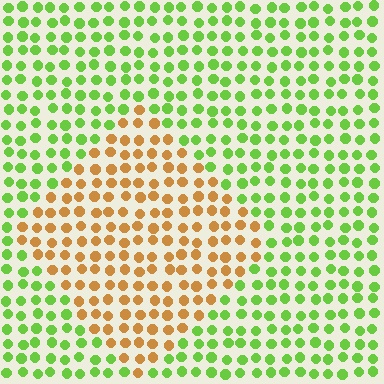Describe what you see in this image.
The image is filled with small lime elements in a uniform arrangement. A diamond-shaped region is visible where the elements are tinted to a slightly different hue, forming a subtle color boundary.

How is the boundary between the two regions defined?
The boundary is defined purely by a slight shift in hue (about 69 degrees). Spacing, size, and orientation are identical on both sides.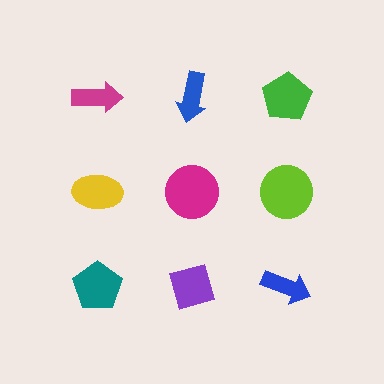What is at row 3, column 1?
A teal pentagon.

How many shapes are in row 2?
3 shapes.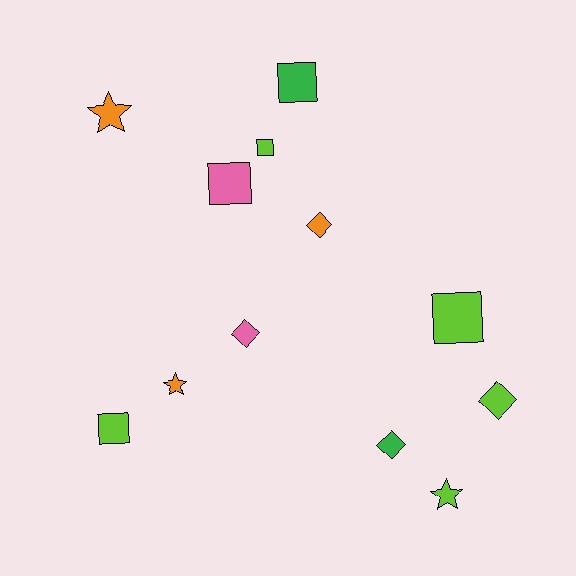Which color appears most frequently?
Lime, with 5 objects.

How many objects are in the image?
There are 12 objects.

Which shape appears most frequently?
Square, with 5 objects.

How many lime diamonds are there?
There is 1 lime diamond.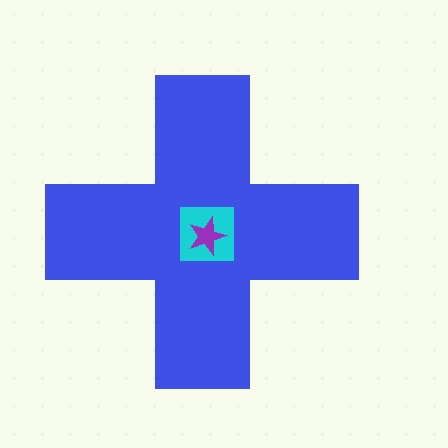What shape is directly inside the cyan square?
The purple star.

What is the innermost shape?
The purple star.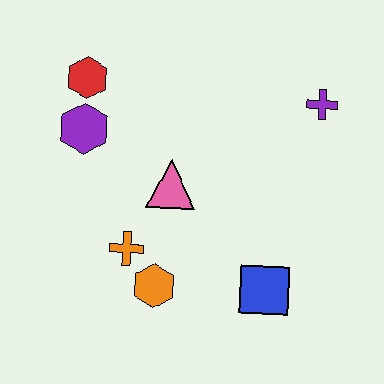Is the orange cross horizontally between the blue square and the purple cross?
No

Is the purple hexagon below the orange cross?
No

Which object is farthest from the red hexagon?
The blue square is farthest from the red hexagon.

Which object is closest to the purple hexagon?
The red hexagon is closest to the purple hexagon.